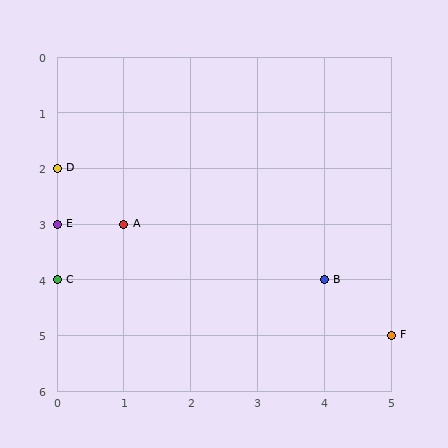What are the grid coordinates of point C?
Point C is at grid coordinates (0, 4).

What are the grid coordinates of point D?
Point D is at grid coordinates (0, 2).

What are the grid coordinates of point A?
Point A is at grid coordinates (1, 3).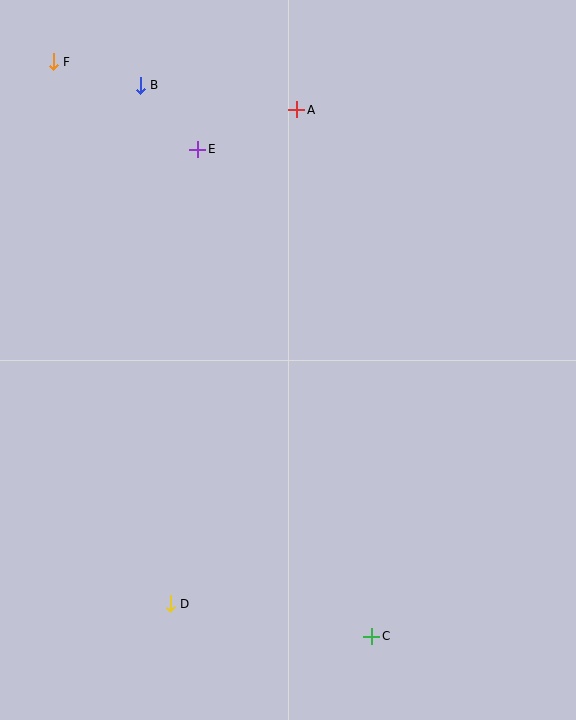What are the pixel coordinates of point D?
Point D is at (170, 604).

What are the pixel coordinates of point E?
Point E is at (198, 149).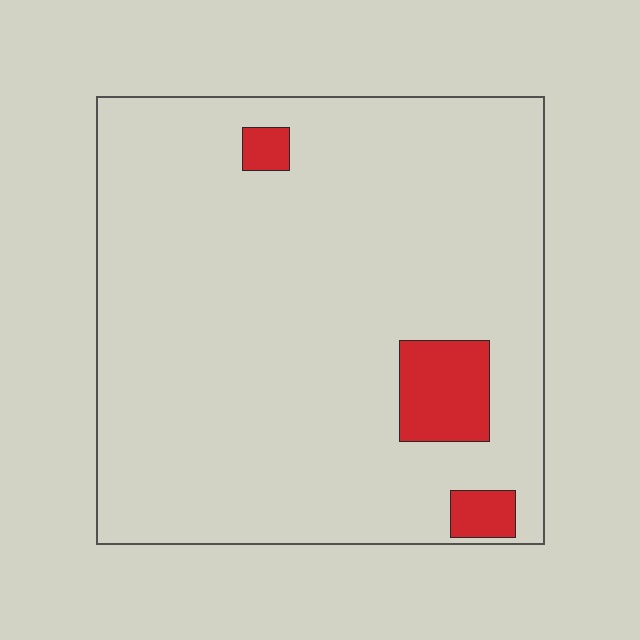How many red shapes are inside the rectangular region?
3.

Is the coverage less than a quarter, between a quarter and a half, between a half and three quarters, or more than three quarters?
Less than a quarter.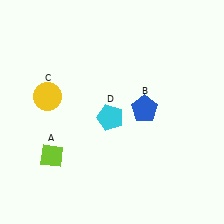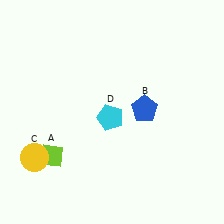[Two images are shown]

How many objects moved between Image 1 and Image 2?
1 object moved between the two images.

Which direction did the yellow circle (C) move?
The yellow circle (C) moved down.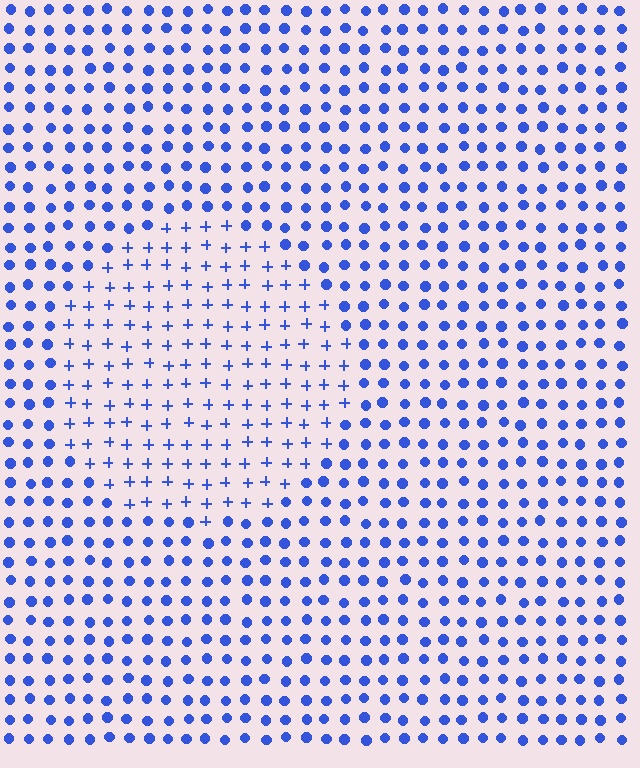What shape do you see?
I see a circle.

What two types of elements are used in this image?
The image uses plus signs inside the circle region and circles outside it.